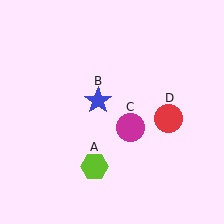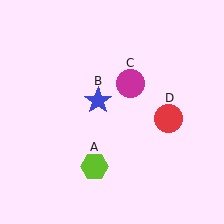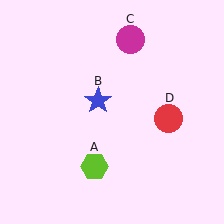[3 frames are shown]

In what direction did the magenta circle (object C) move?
The magenta circle (object C) moved up.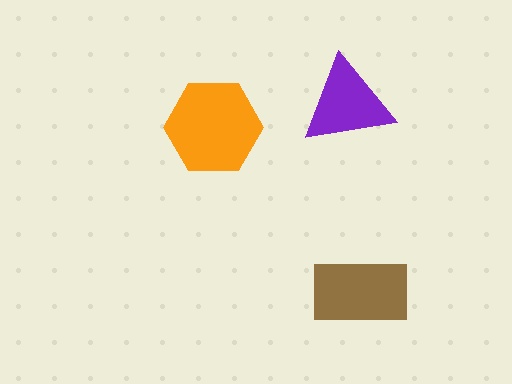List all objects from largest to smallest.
The orange hexagon, the brown rectangle, the purple triangle.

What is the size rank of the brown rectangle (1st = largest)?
2nd.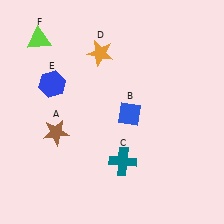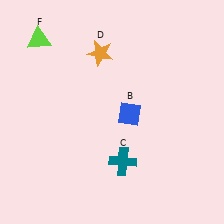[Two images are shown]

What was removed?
The brown star (A), the blue hexagon (E) were removed in Image 2.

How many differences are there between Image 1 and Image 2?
There are 2 differences between the two images.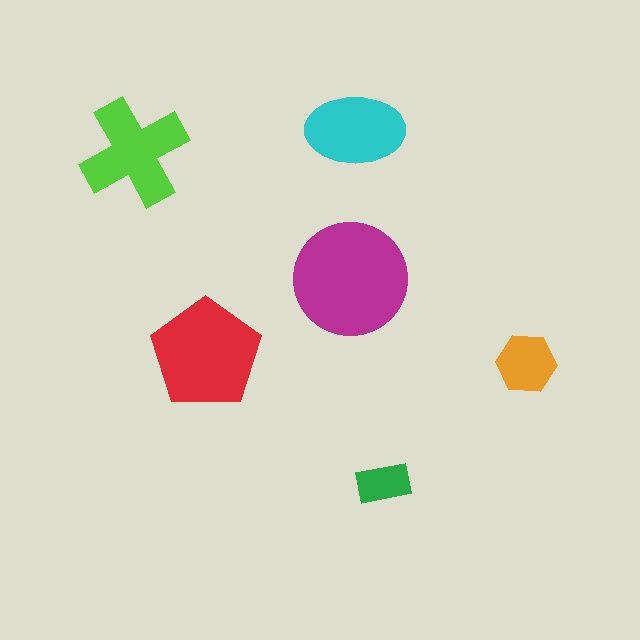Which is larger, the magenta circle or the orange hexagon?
The magenta circle.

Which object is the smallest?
The green rectangle.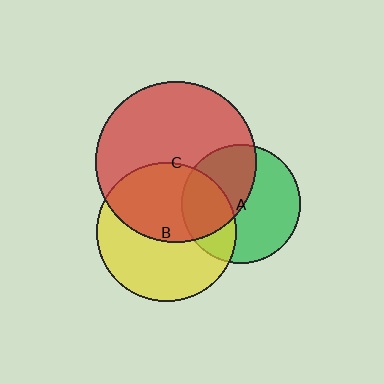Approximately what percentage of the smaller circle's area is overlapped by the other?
Approximately 50%.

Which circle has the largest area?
Circle C (red).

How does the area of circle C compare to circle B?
Approximately 1.3 times.